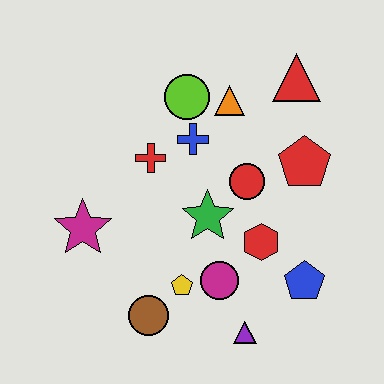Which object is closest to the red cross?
The blue cross is closest to the red cross.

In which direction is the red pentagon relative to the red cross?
The red pentagon is to the right of the red cross.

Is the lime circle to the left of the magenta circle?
Yes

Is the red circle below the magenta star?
No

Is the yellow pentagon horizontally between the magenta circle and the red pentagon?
No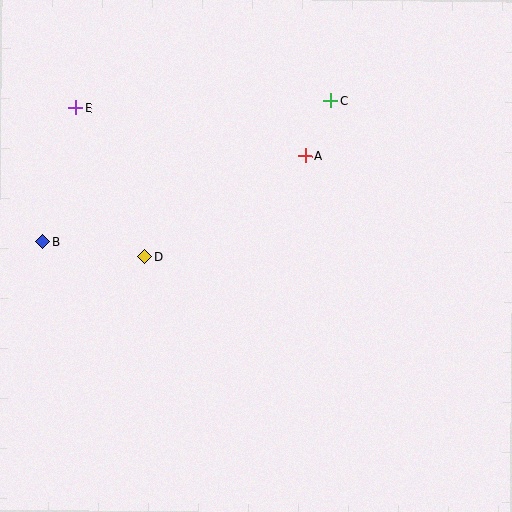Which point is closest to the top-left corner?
Point E is closest to the top-left corner.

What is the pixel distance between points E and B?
The distance between E and B is 138 pixels.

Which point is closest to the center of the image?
Point D at (145, 257) is closest to the center.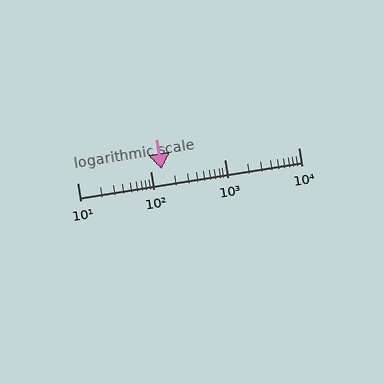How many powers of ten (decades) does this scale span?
The scale spans 3 decades, from 10 to 10000.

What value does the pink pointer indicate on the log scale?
The pointer indicates approximately 140.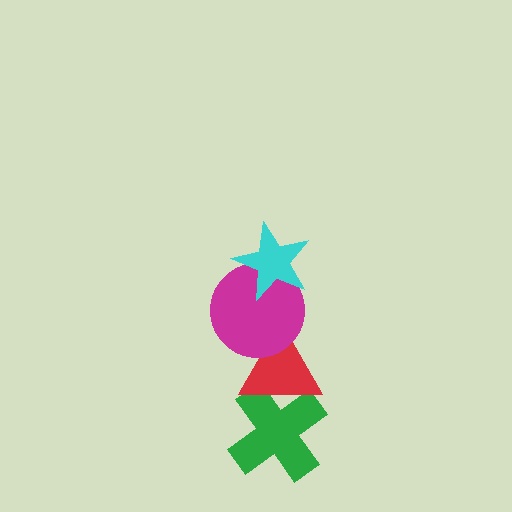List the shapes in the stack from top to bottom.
From top to bottom: the cyan star, the magenta circle, the red triangle, the green cross.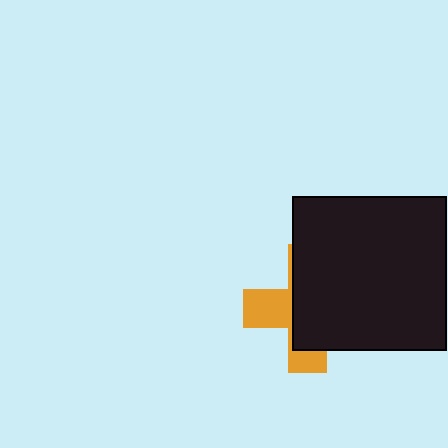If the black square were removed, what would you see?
You would see the complete orange cross.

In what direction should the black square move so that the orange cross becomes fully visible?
The black square should move right. That is the shortest direction to clear the overlap and leave the orange cross fully visible.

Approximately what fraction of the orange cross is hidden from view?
Roughly 65% of the orange cross is hidden behind the black square.